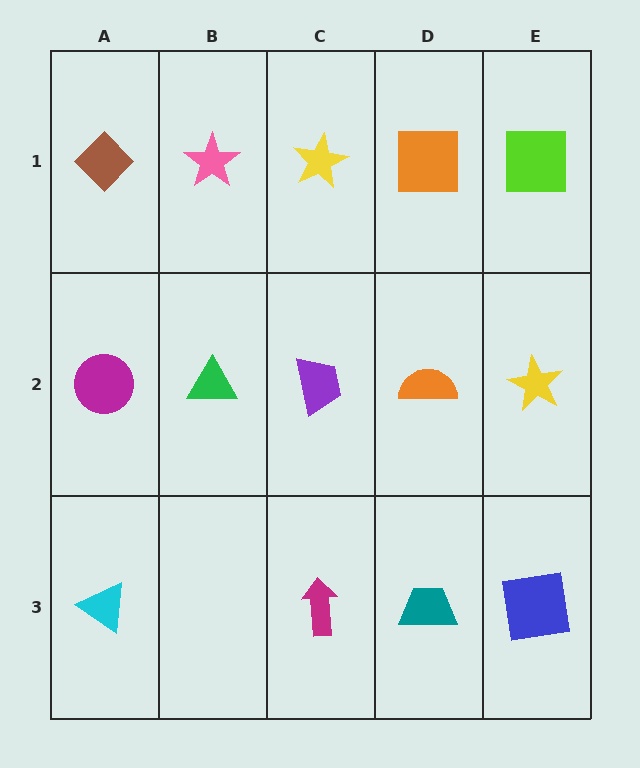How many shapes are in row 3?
4 shapes.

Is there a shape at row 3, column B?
No, that cell is empty.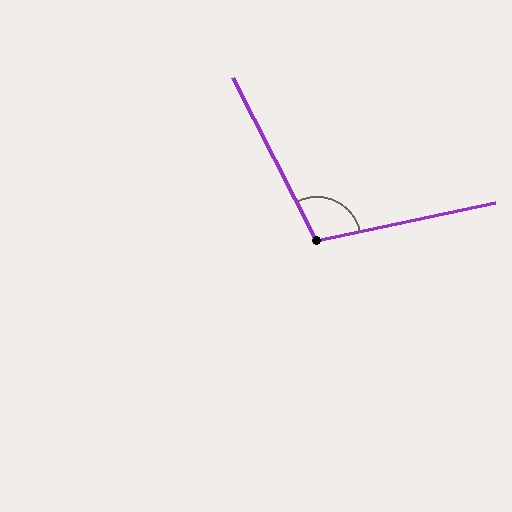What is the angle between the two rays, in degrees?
Approximately 105 degrees.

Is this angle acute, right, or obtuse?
It is obtuse.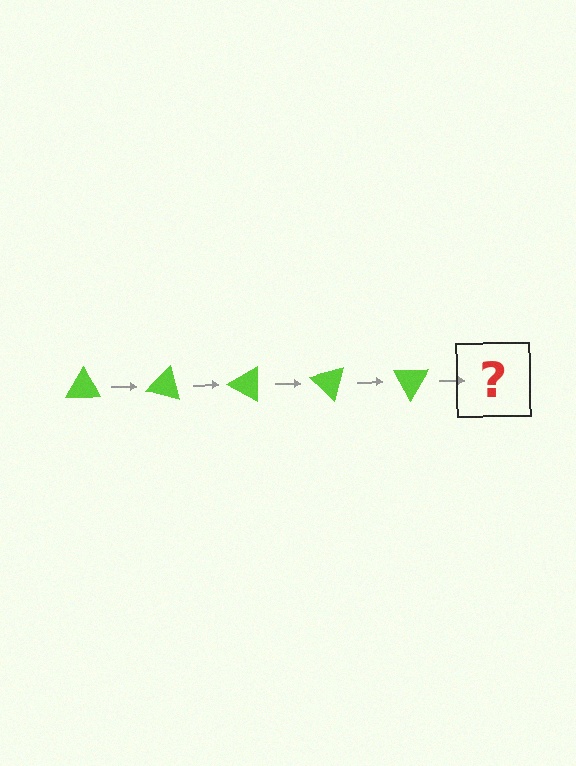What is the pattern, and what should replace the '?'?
The pattern is that the triangle rotates 15 degrees each step. The '?' should be a lime triangle rotated 75 degrees.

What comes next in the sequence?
The next element should be a lime triangle rotated 75 degrees.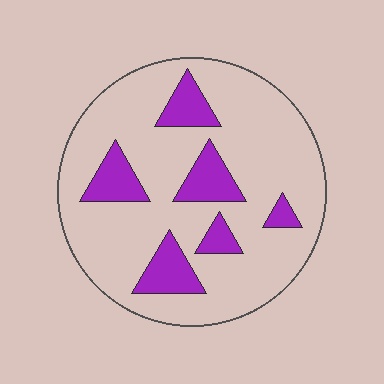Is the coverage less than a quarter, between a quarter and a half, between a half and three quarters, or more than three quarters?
Less than a quarter.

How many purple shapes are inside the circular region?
6.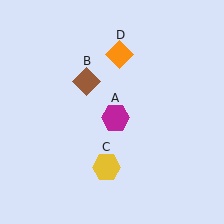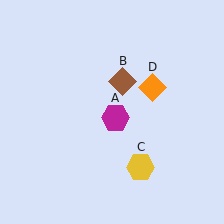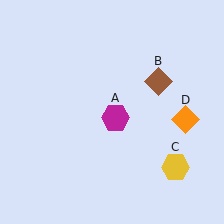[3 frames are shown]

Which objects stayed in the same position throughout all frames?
Magenta hexagon (object A) remained stationary.